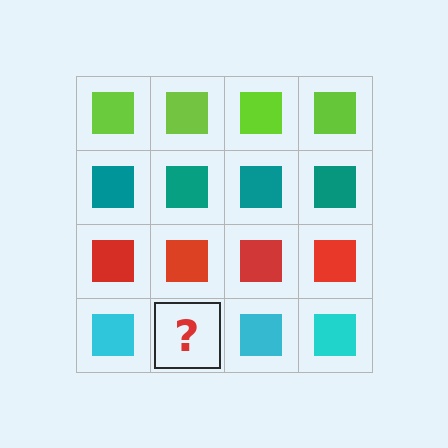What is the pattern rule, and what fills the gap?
The rule is that each row has a consistent color. The gap should be filled with a cyan square.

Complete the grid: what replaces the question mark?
The question mark should be replaced with a cyan square.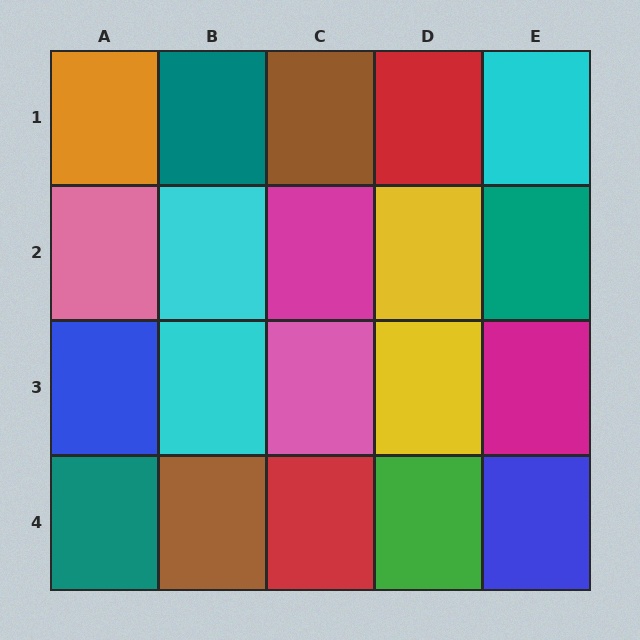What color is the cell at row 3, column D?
Yellow.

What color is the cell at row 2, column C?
Magenta.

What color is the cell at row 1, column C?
Brown.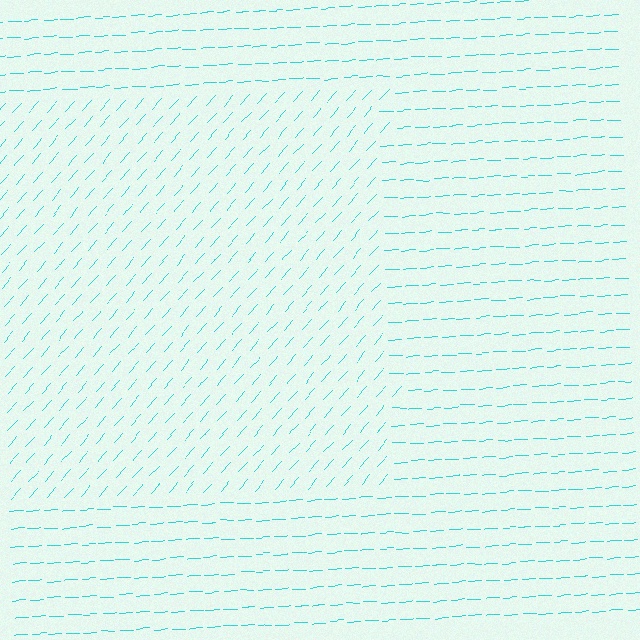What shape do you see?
I see a rectangle.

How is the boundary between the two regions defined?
The boundary is defined purely by a change in line orientation (approximately 45 degrees difference). All lines are the same color and thickness.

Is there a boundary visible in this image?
Yes, there is a texture boundary formed by a change in line orientation.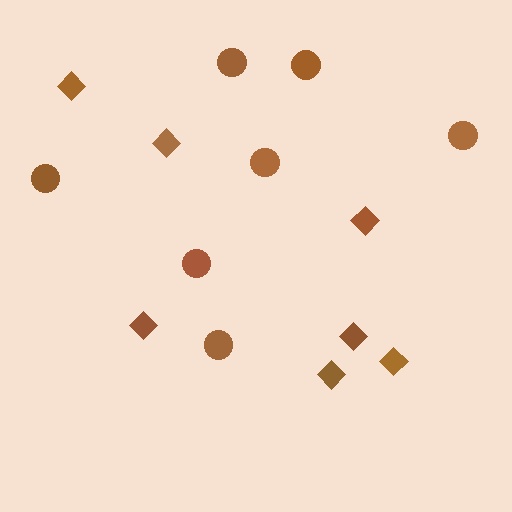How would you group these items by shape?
There are 2 groups: one group of diamonds (7) and one group of circles (7).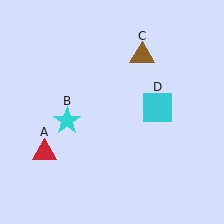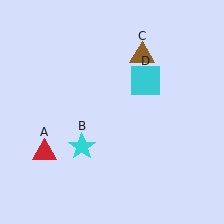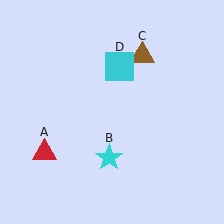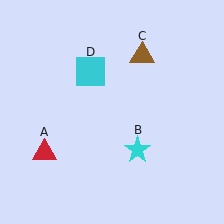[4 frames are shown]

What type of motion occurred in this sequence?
The cyan star (object B), cyan square (object D) rotated counterclockwise around the center of the scene.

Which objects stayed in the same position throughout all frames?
Red triangle (object A) and brown triangle (object C) remained stationary.